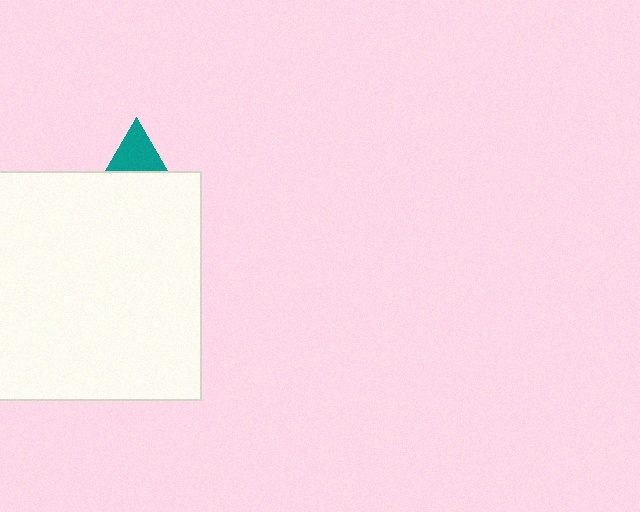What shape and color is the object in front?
The object in front is a white rectangle.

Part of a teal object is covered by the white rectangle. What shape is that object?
It is a triangle.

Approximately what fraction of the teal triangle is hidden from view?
Roughly 69% of the teal triangle is hidden behind the white rectangle.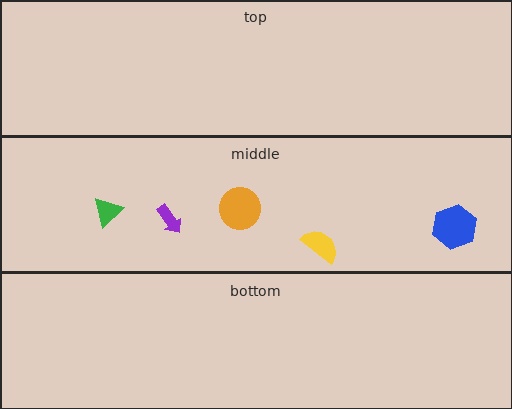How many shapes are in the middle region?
5.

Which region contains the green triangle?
The middle region.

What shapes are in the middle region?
The yellow semicircle, the orange circle, the purple arrow, the blue hexagon, the green triangle.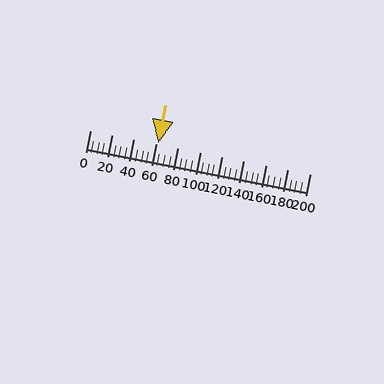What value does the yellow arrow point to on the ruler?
The yellow arrow points to approximately 62.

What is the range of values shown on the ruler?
The ruler shows values from 0 to 200.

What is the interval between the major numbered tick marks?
The major tick marks are spaced 20 units apart.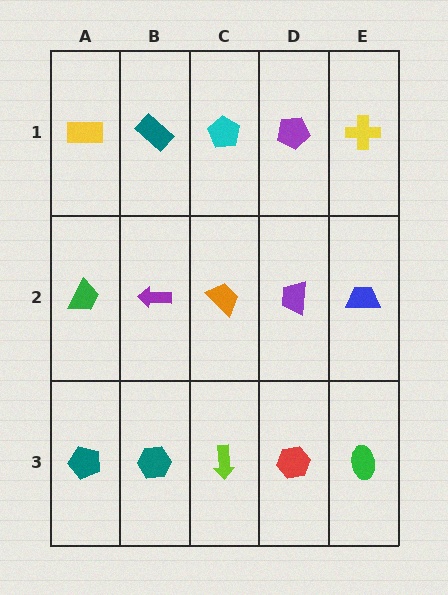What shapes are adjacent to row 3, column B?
A purple arrow (row 2, column B), a teal pentagon (row 3, column A), a lime arrow (row 3, column C).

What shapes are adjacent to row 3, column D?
A purple trapezoid (row 2, column D), a lime arrow (row 3, column C), a green ellipse (row 3, column E).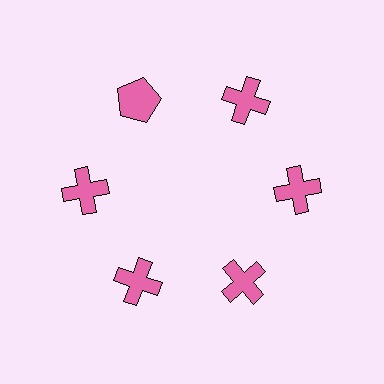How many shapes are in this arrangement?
There are 6 shapes arranged in a ring pattern.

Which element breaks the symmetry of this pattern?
The pink pentagon at roughly the 11 o'clock position breaks the symmetry. All other shapes are pink crosses.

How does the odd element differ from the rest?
It has a different shape: pentagon instead of cross.